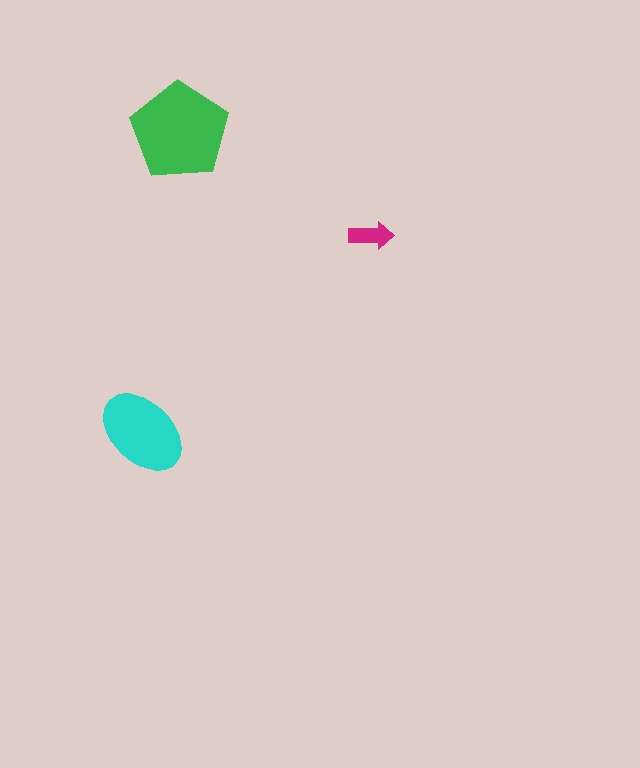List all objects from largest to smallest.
The green pentagon, the cyan ellipse, the magenta arrow.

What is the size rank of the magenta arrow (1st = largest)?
3rd.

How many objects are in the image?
There are 3 objects in the image.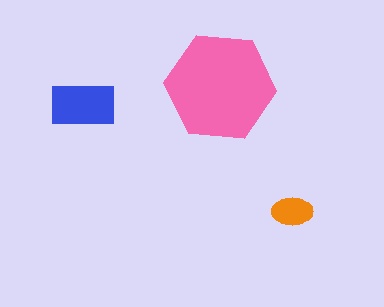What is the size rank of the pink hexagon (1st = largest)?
1st.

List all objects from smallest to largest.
The orange ellipse, the blue rectangle, the pink hexagon.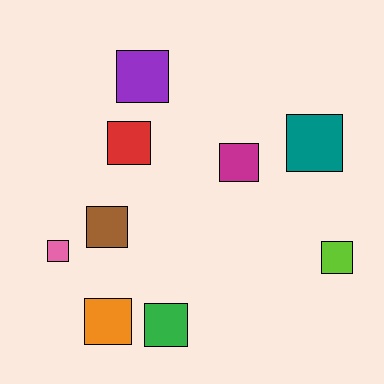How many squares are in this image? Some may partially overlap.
There are 9 squares.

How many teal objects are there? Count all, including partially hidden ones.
There is 1 teal object.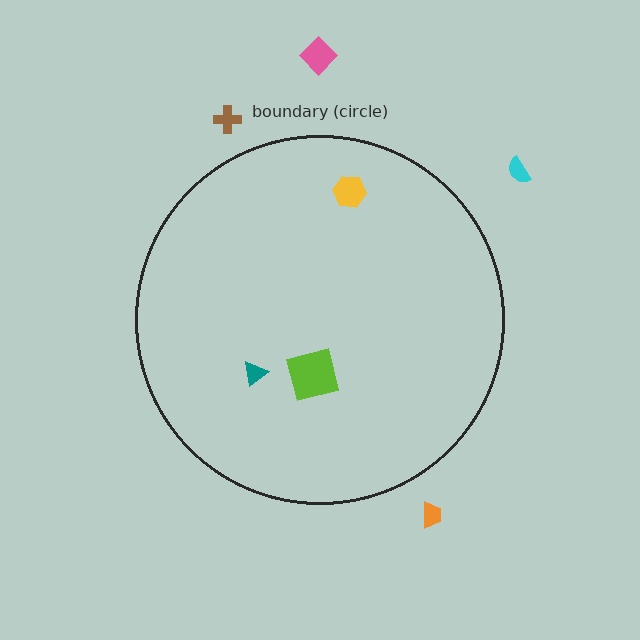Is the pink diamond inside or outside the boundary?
Outside.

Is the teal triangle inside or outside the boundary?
Inside.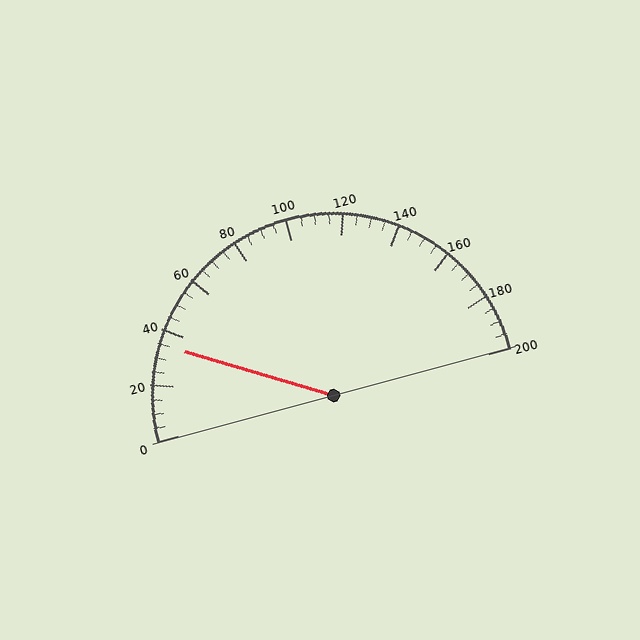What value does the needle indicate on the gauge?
The needle indicates approximately 35.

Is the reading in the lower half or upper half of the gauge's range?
The reading is in the lower half of the range (0 to 200).